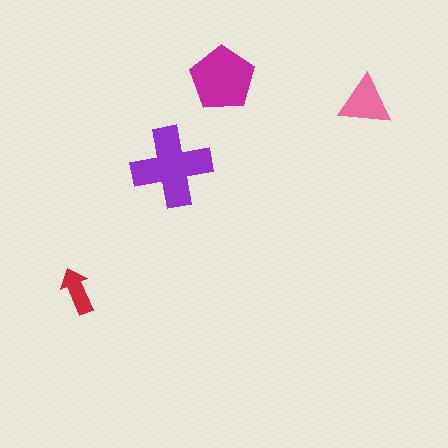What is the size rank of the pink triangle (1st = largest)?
3rd.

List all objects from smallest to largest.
The red arrow, the pink triangle, the magenta pentagon, the purple cross.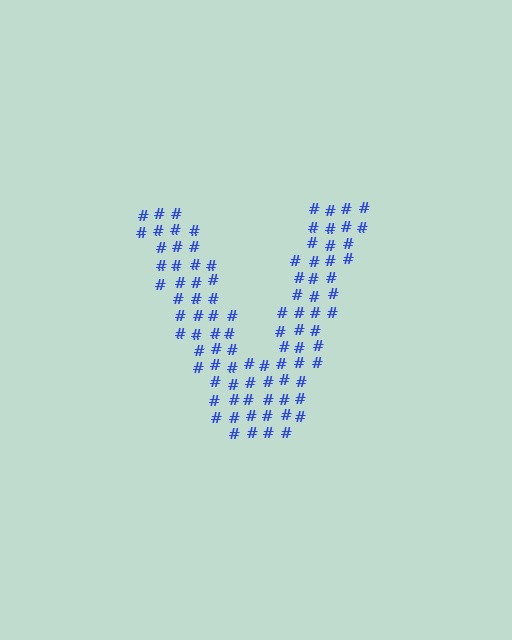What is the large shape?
The large shape is the letter V.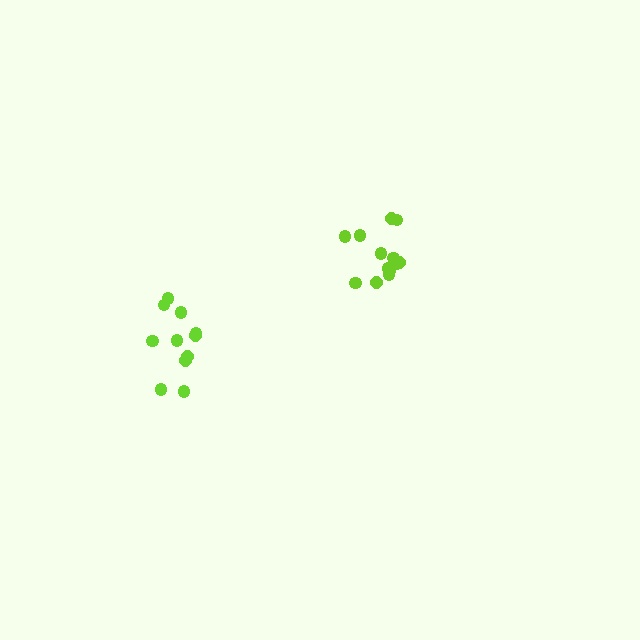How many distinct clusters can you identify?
There are 2 distinct clusters.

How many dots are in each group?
Group 1: 11 dots, Group 2: 13 dots (24 total).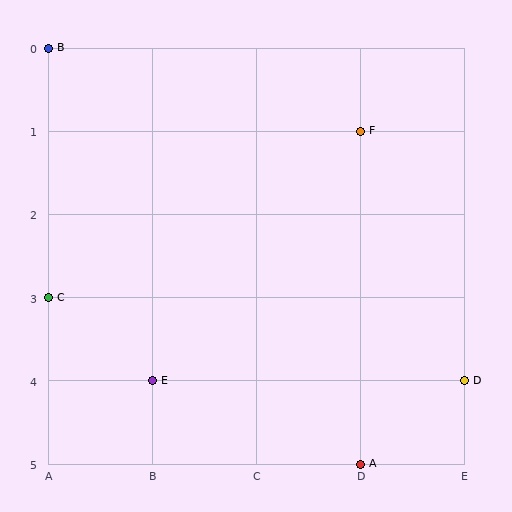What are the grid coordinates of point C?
Point C is at grid coordinates (A, 3).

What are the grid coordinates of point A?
Point A is at grid coordinates (D, 5).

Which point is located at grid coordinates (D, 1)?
Point F is at (D, 1).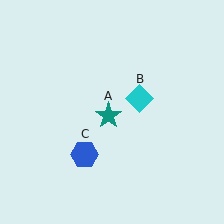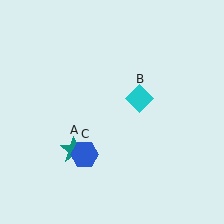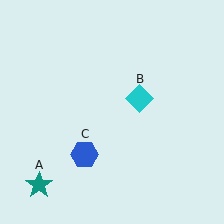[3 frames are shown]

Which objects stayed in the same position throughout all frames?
Cyan diamond (object B) and blue hexagon (object C) remained stationary.